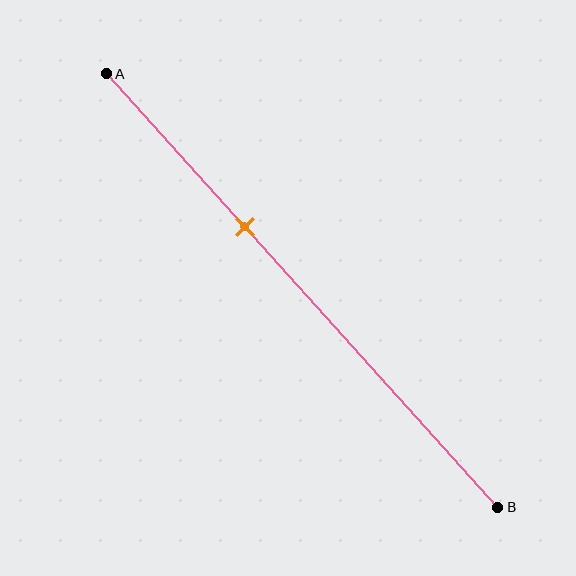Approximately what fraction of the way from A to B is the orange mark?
The orange mark is approximately 35% of the way from A to B.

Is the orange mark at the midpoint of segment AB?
No, the mark is at about 35% from A, not at the 50% midpoint.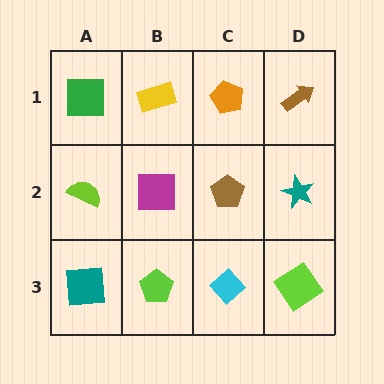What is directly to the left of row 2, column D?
A brown pentagon.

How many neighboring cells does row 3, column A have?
2.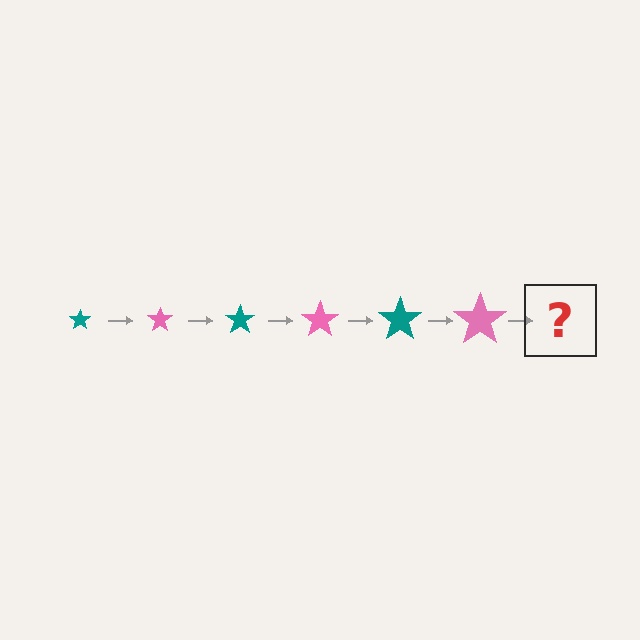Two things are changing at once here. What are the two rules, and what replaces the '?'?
The two rules are that the star grows larger each step and the color cycles through teal and pink. The '?' should be a teal star, larger than the previous one.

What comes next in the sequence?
The next element should be a teal star, larger than the previous one.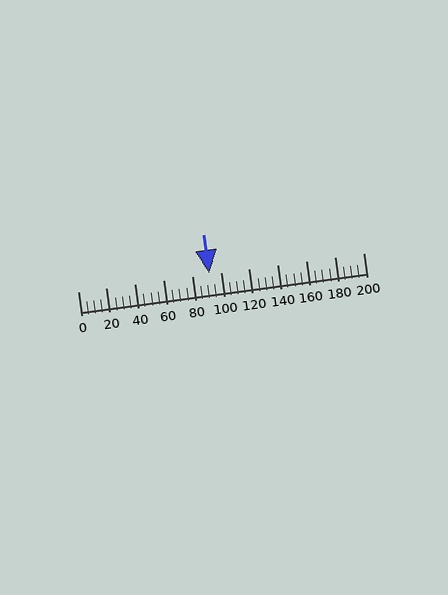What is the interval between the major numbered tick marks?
The major tick marks are spaced 20 units apart.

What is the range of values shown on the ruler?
The ruler shows values from 0 to 200.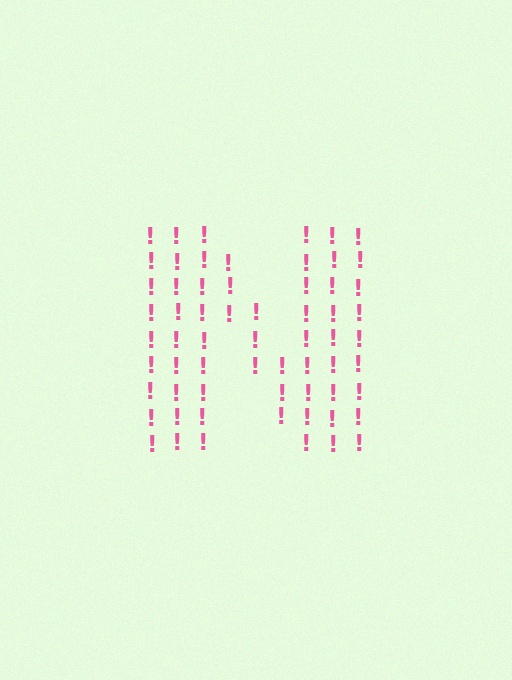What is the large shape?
The large shape is the letter N.